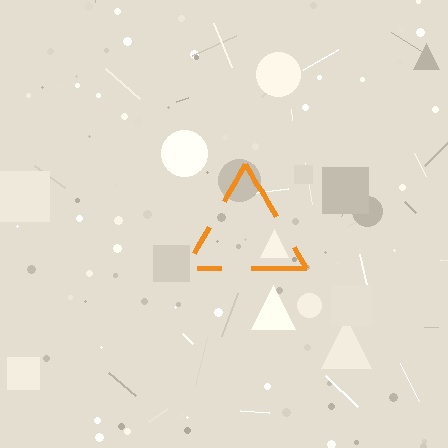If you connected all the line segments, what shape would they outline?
They would outline a triangle.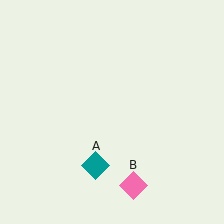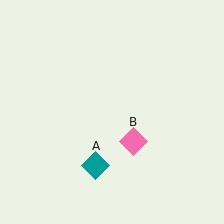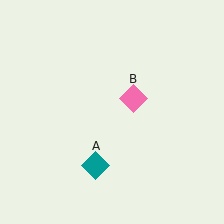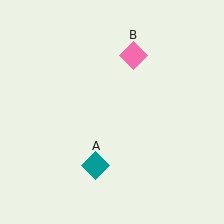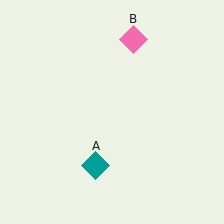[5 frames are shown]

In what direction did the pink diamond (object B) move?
The pink diamond (object B) moved up.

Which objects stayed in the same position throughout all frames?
Teal diamond (object A) remained stationary.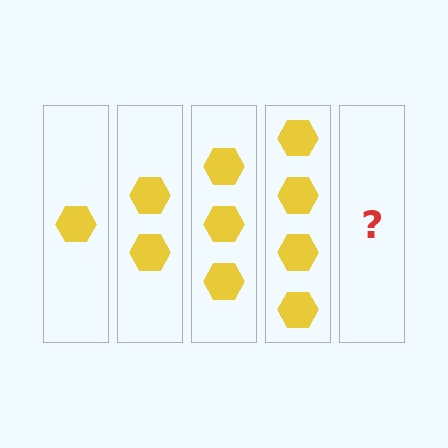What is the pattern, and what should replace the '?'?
The pattern is that each step adds one more hexagon. The '?' should be 5 hexagons.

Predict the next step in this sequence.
The next step is 5 hexagons.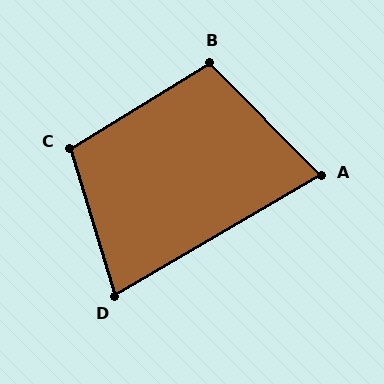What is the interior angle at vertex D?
Approximately 77 degrees (acute).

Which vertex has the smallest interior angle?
A, at approximately 76 degrees.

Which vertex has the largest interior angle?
C, at approximately 104 degrees.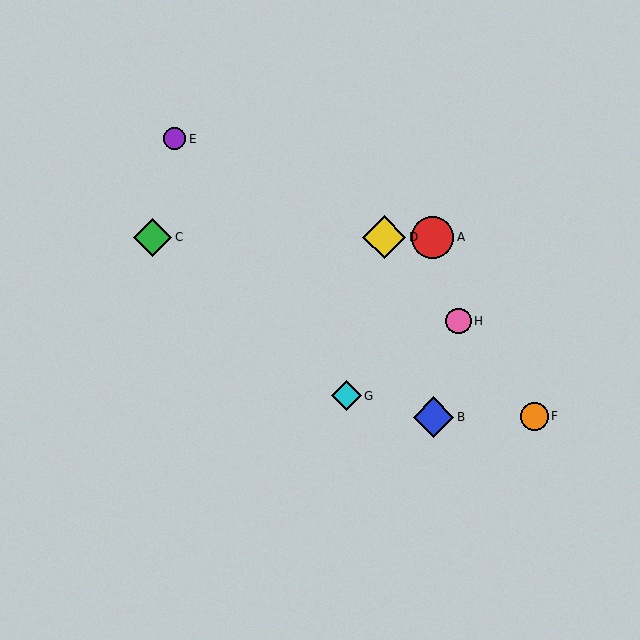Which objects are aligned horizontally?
Objects A, C, D are aligned horizontally.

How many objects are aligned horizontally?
3 objects (A, C, D) are aligned horizontally.